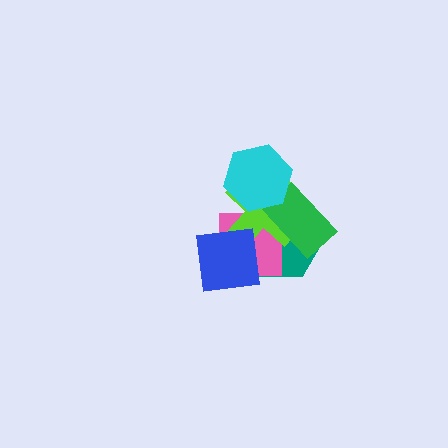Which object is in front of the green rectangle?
The cyan hexagon is in front of the green rectangle.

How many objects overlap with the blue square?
3 objects overlap with the blue square.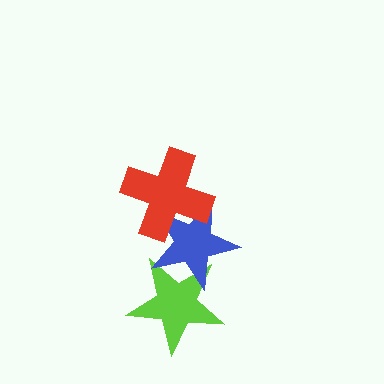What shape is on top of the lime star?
The blue star is on top of the lime star.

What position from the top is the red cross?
The red cross is 1st from the top.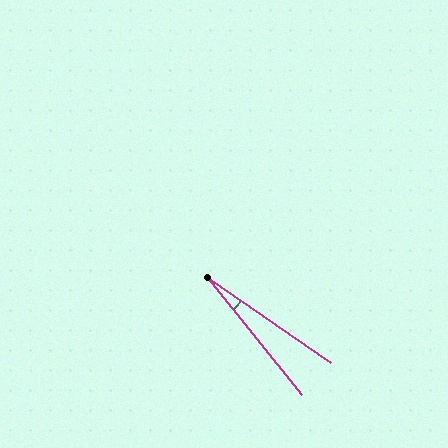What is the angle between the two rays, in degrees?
Approximately 16 degrees.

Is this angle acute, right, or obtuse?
It is acute.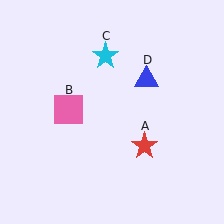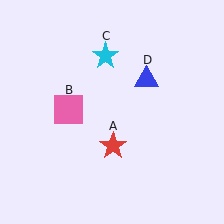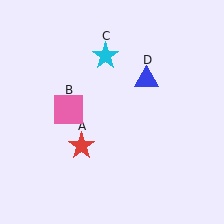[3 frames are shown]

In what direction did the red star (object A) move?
The red star (object A) moved left.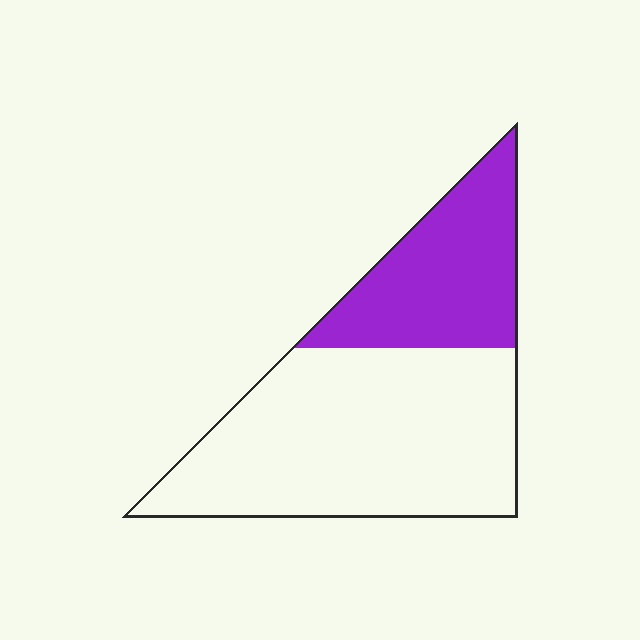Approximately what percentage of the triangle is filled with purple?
Approximately 35%.